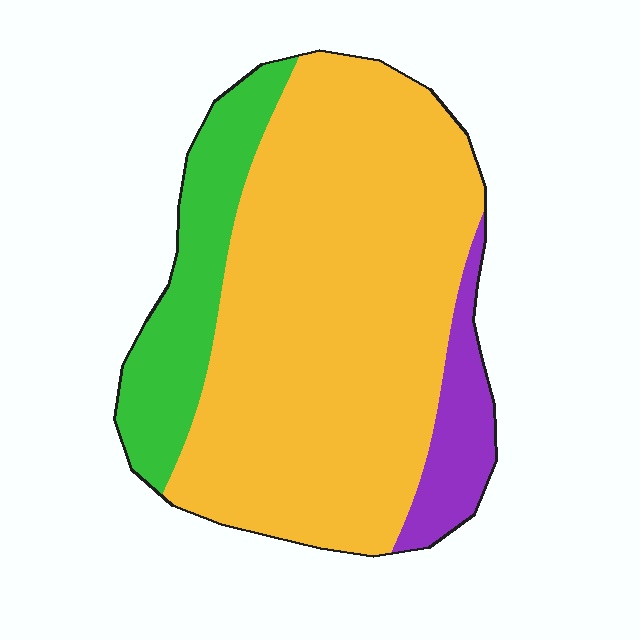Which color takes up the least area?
Purple, at roughly 10%.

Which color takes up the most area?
Yellow, at roughly 70%.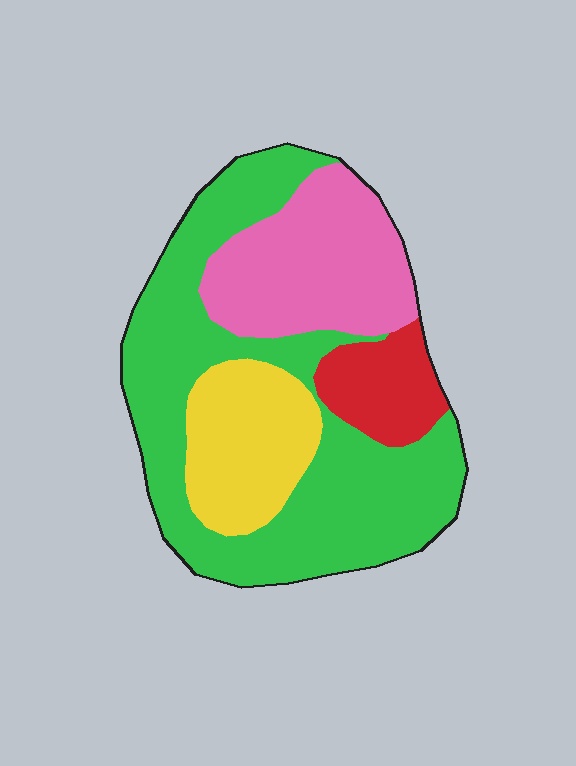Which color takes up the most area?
Green, at roughly 50%.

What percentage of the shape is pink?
Pink covers roughly 25% of the shape.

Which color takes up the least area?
Red, at roughly 10%.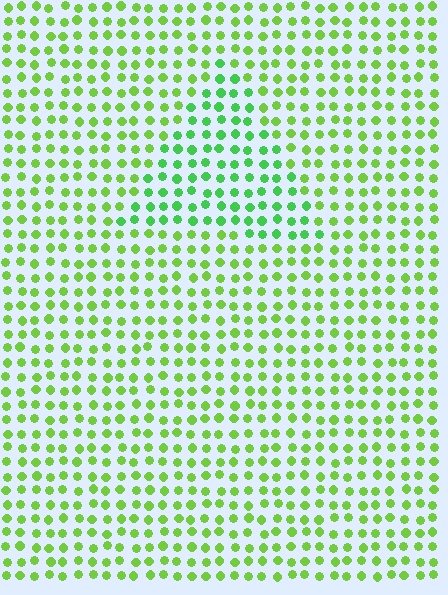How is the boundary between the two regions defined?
The boundary is defined purely by a slight shift in hue (about 28 degrees). Spacing, size, and orientation are identical on both sides.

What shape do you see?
I see a triangle.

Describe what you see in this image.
The image is filled with small lime elements in a uniform arrangement. A triangle-shaped region is visible where the elements are tinted to a slightly different hue, forming a subtle color boundary.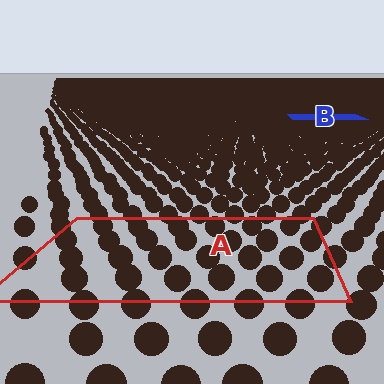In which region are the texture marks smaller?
The texture marks are smaller in region B, because it is farther away.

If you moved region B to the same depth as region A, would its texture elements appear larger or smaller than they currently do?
They would appear larger. At a closer depth, the same texture elements are projected at a bigger on-screen size.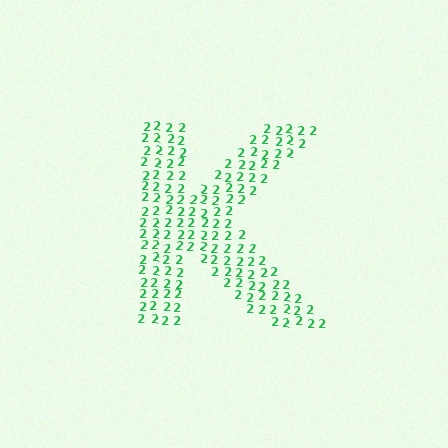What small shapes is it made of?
It is made of small digit 2's.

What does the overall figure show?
The overall figure shows the letter K.